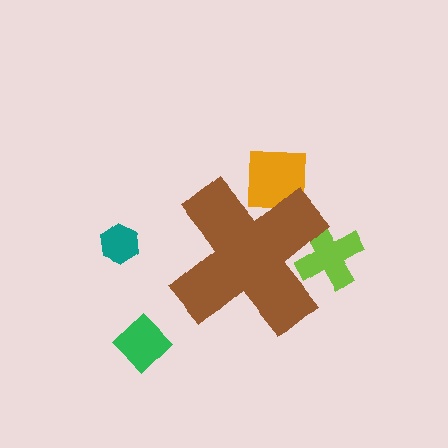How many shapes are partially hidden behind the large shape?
2 shapes are partially hidden.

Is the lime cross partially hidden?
Yes, the lime cross is partially hidden behind the brown cross.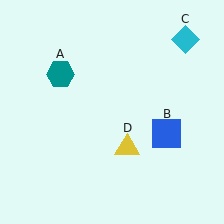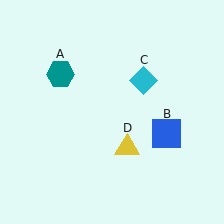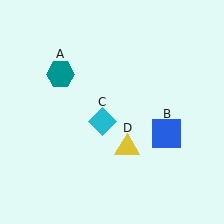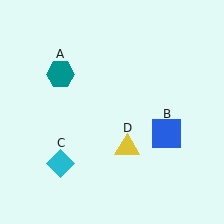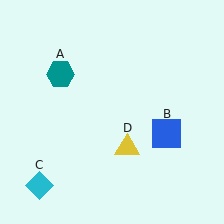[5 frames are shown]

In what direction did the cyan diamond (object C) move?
The cyan diamond (object C) moved down and to the left.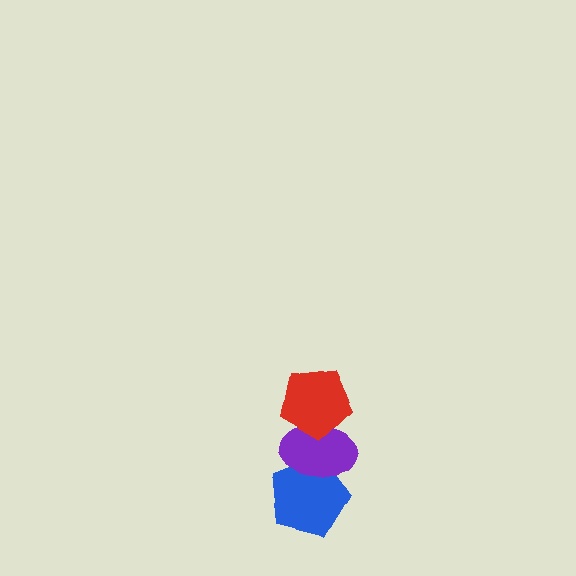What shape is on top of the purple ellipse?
The red pentagon is on top of the purple ellipse.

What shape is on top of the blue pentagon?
The purple ellipse is on top of the blue pentagon.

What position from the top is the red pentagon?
The red pentagon is 1st from the top.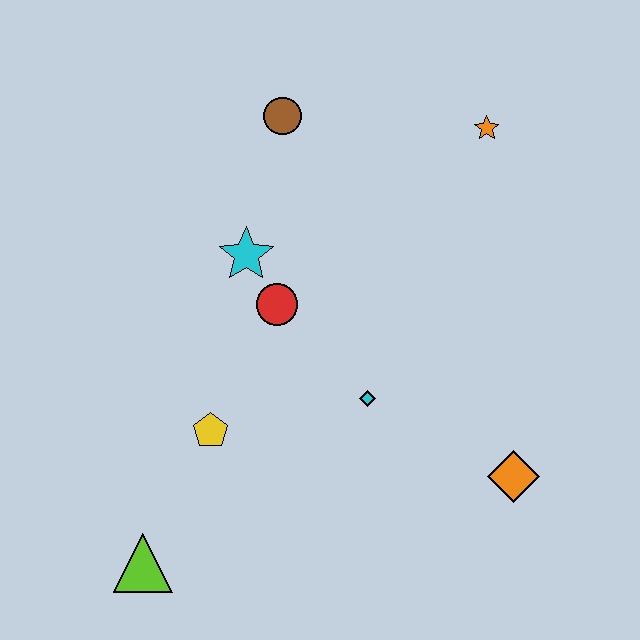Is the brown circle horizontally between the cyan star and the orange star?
Yes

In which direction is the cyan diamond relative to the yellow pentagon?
The cyan diamond is to the right of the yellow pentagon.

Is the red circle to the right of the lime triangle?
Yes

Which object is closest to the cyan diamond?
The red circle is closest to the cyan diamond.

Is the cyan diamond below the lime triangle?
No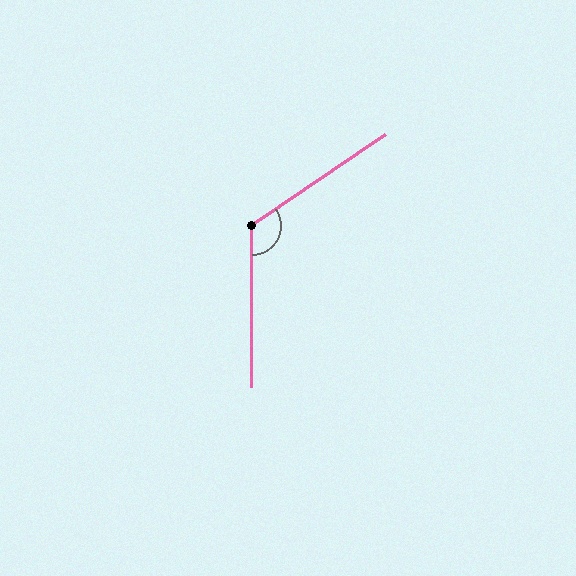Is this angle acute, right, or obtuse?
It is obtuse.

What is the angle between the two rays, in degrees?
Approximately 125 degrees.